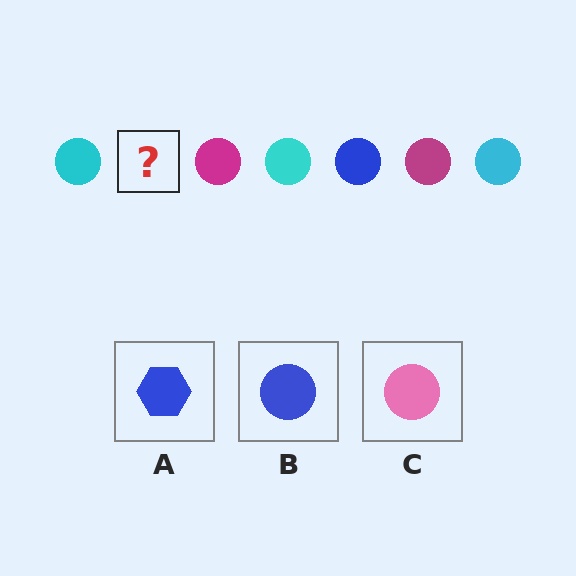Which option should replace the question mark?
Option B.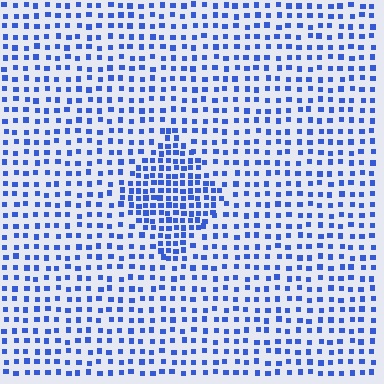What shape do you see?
I see a diamond.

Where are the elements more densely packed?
The elements are more densely packed inside the diamond boundary.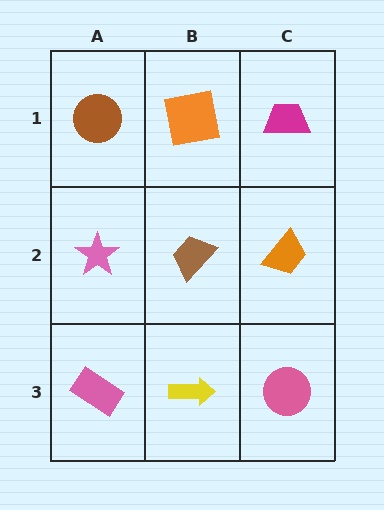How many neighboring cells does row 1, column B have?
3.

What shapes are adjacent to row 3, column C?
An orange trapezoid (row 2, column C), a yellow arrow (row 3, column B).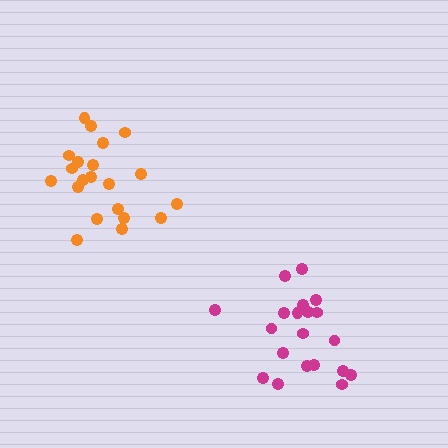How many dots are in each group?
Group 1: 21 dots, Group 2: 20 dots (41 total).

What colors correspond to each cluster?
The clusters are colored: orange, magenta.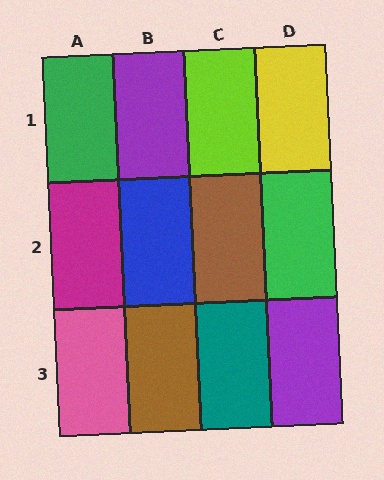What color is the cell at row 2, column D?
Green.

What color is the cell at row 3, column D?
Purple.